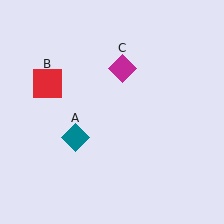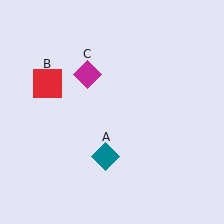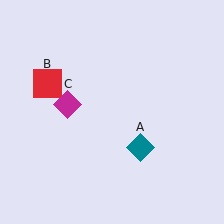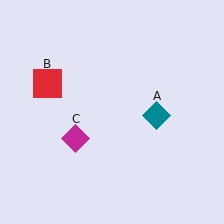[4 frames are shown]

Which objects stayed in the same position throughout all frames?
Red square (object B) remained stationary.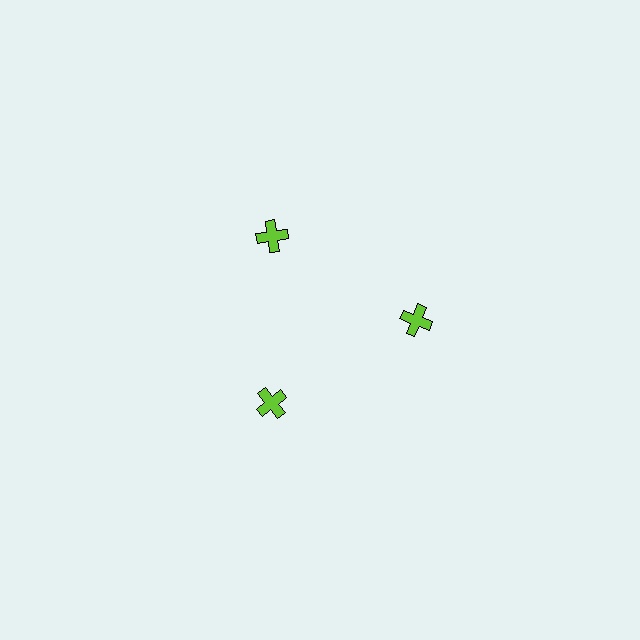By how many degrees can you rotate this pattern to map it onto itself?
The pattern maps onto itself every 120 degrees of rotation.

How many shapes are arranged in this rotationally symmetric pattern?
There are 3 shapes, arranged in 3 groups of 1.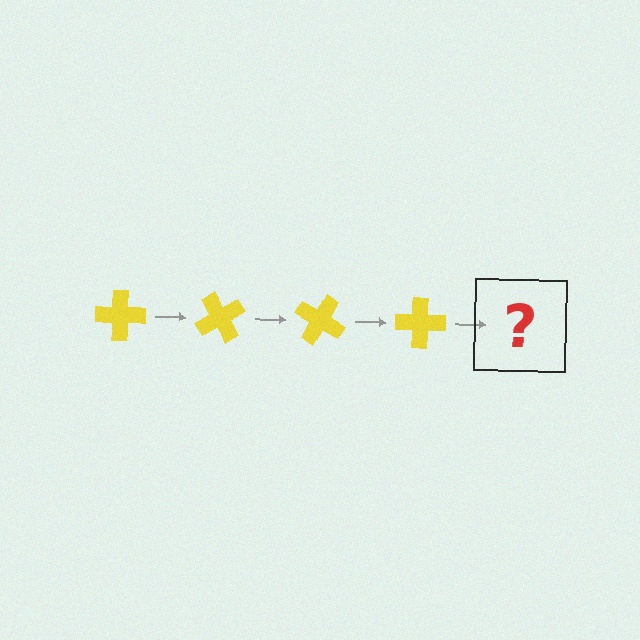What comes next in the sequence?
The next element should be a yellow cross rotated 240 degrees.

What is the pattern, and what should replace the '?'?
The pattern is that the cross rotates 60 degrees each step. The '?' should be a yellow cross rotated 240 degrees.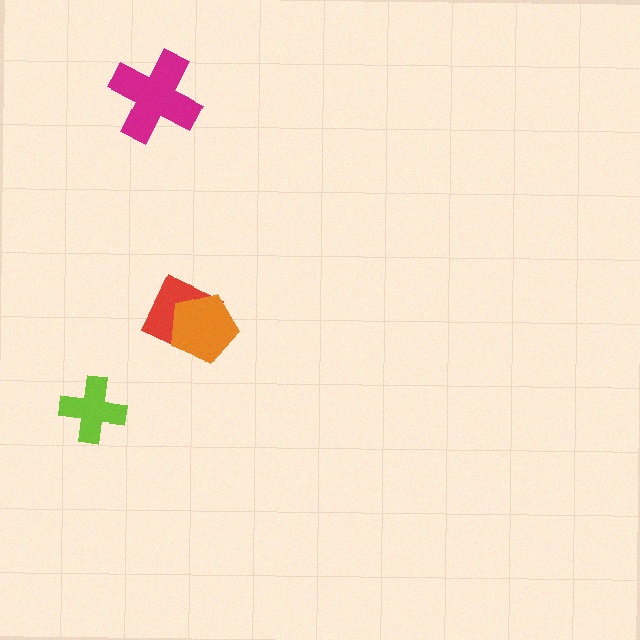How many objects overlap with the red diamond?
1 object overlaps with the red diamond.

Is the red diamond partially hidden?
Yes, it is partially covered by another shape.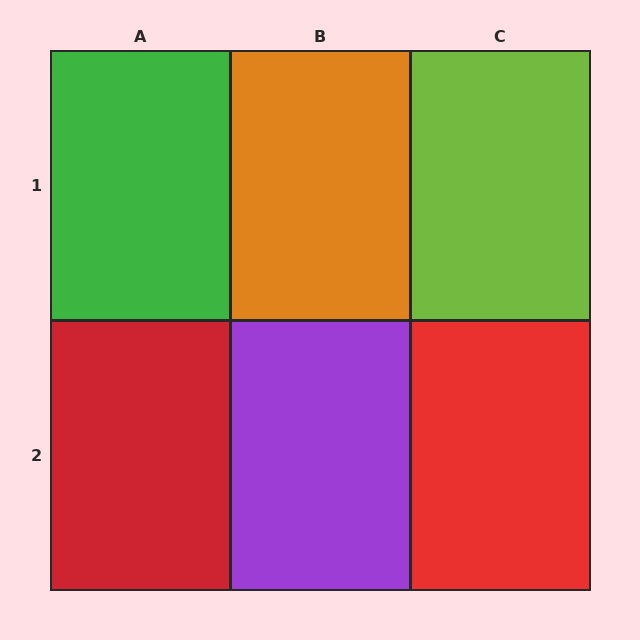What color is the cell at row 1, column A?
Green.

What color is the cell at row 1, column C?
Lime.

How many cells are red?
2 cells are red.